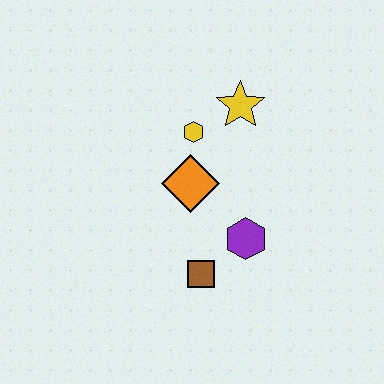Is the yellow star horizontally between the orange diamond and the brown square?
No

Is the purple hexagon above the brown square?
Yes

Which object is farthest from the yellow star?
The brown square is farthest from the yellow star.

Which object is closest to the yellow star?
The yellow hexagon is closest to the yellow star.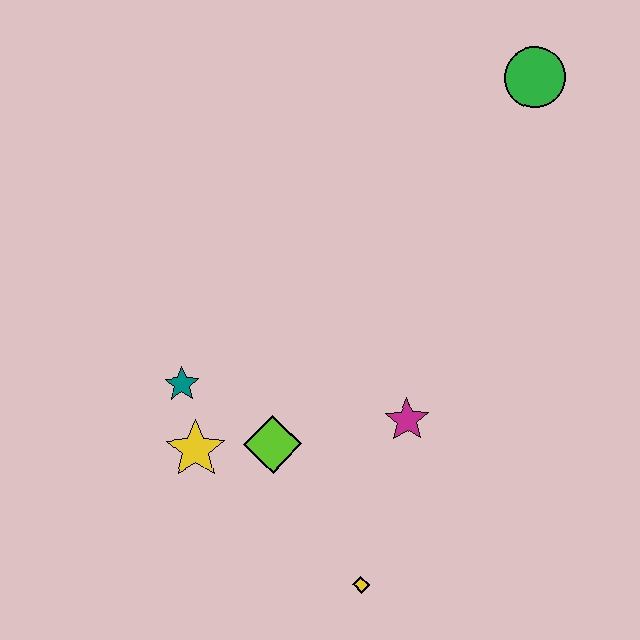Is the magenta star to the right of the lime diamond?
Yes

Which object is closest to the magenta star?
The lime diamond is closest to the magenta star.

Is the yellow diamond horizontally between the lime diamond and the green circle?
Yes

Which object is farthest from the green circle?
The yellow diamond is farthest from the green circle.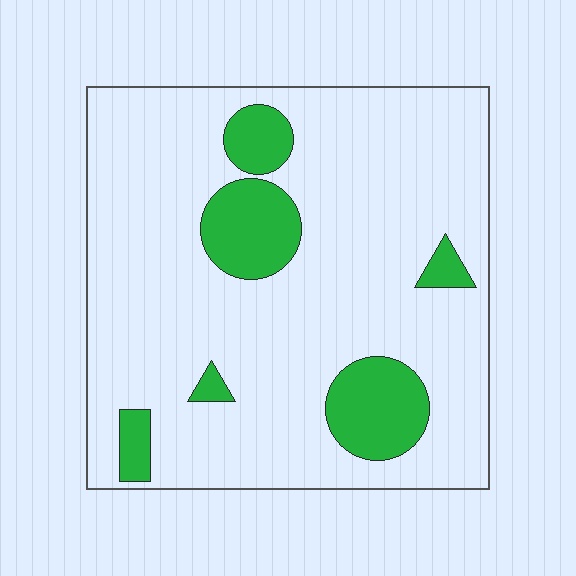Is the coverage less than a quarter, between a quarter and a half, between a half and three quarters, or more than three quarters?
Less than a quarter.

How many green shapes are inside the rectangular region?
6.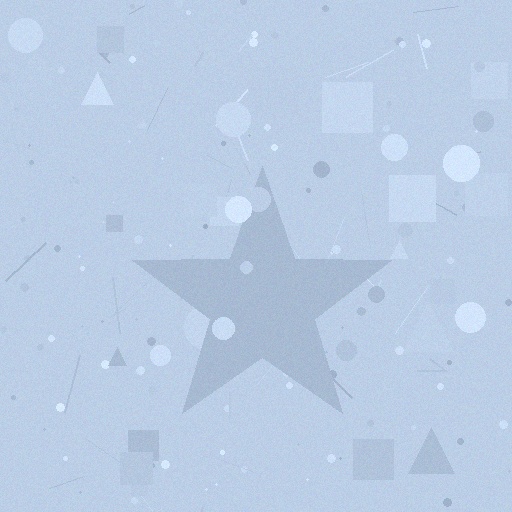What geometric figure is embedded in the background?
A star is embedded in the background.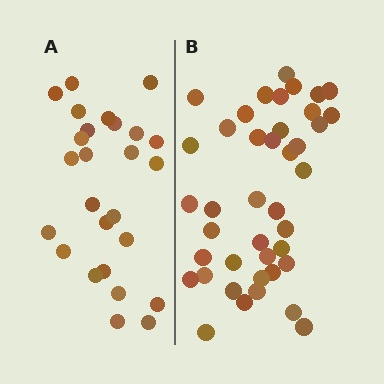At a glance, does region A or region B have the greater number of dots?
Region B (the right region) has more dots.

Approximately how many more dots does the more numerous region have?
Region B has approximately 15 more dots than region A.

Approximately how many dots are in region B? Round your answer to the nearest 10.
About 40 dots. (The exact count is 41, which rounds to 40.)